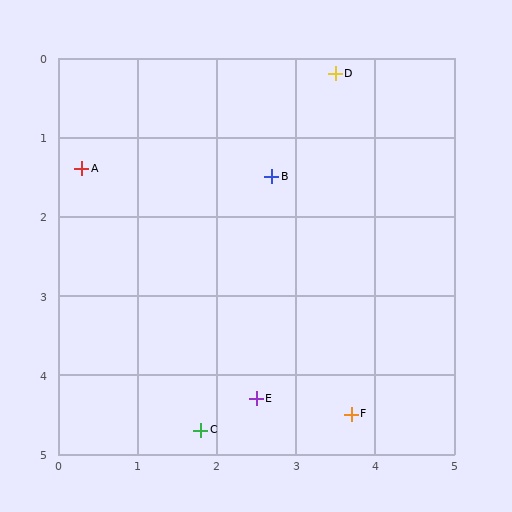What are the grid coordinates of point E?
Point E is at approximately (2.5, 4.3).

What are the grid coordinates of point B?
Point B is at approximately (2.7, 1.5).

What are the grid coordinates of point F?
Point F is at approximately (3.7, 4.5).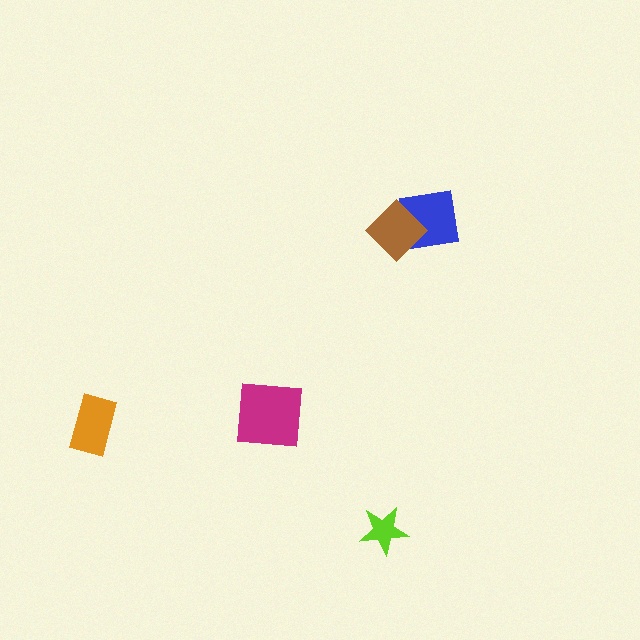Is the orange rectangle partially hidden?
No, no other shape covers it.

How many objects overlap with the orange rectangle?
0 objects overlap with the orange rectangle.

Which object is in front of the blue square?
The brown diamond is in front of the blue square.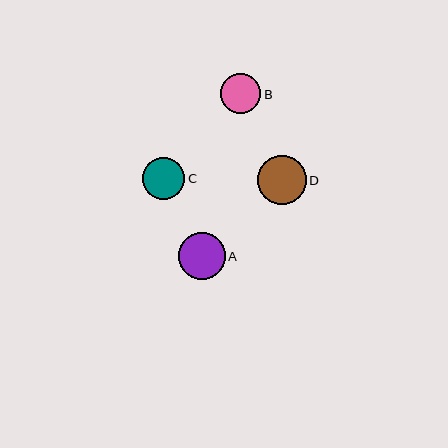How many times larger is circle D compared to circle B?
Circle D is approximately 1.2 times the size of circle B.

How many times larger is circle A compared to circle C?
Circle A is approximately 1.1 times the size of circle C.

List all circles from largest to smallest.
From largest to smallest: D, A, C, B.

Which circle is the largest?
Circle D is the largest with a size of approximately 49 pixels.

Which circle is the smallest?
Circle B is the smallest with a size of approximately 40 pixels.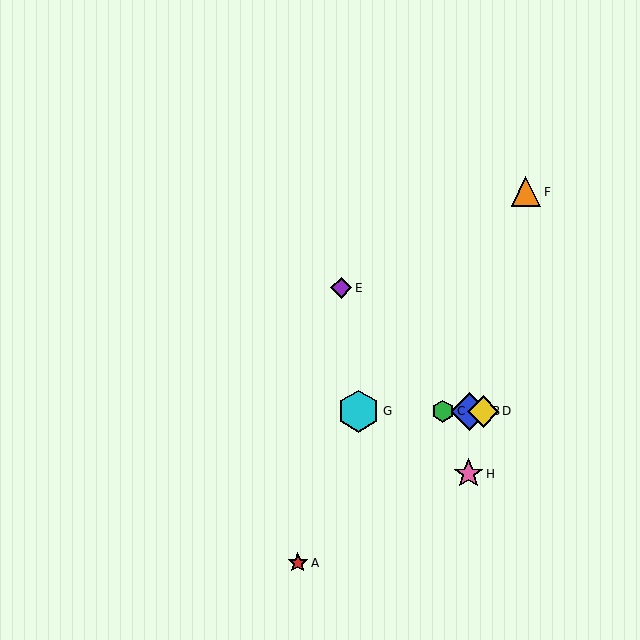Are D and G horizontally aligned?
Yes, both are at y≈411.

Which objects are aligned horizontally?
Objects B, C, D, G are aligned horizontally.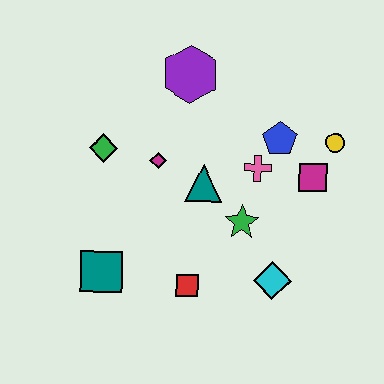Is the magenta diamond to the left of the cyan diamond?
Yes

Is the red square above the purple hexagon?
No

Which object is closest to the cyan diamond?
The green star is closest to the cyan diamond.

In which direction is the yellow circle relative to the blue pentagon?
The yellow circle is to the right of the blue pentagon.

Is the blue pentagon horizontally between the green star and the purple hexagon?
No